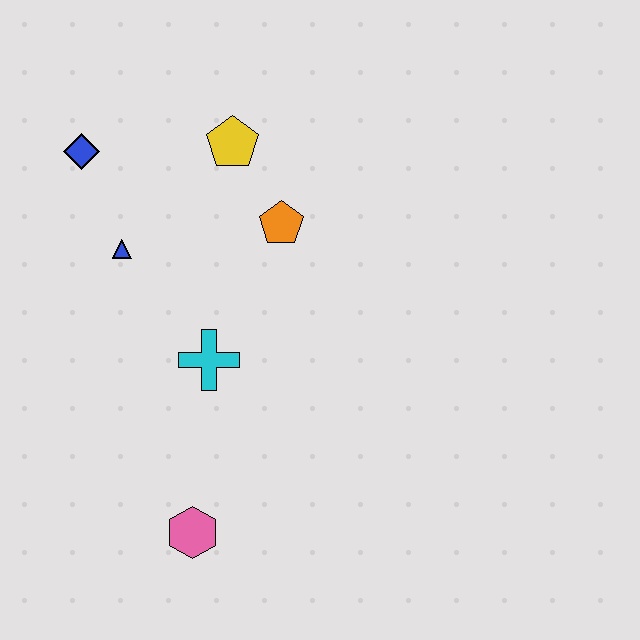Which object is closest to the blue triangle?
The blue diamond is closest to the blue triangle.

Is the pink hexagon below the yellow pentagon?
Yes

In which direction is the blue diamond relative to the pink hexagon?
The blue diamond is above the pink hexagon.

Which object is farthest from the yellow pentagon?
The pink hexagon is farthest from the yellow pentagon.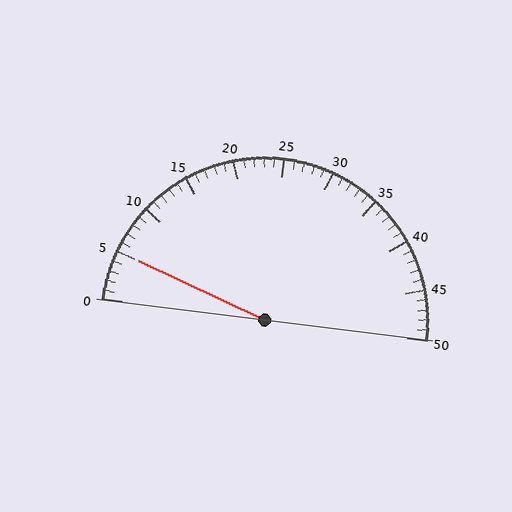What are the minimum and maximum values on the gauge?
The gauge ranges from 0 to 50.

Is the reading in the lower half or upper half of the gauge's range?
The reading is in the lower half of the range (0 to 50).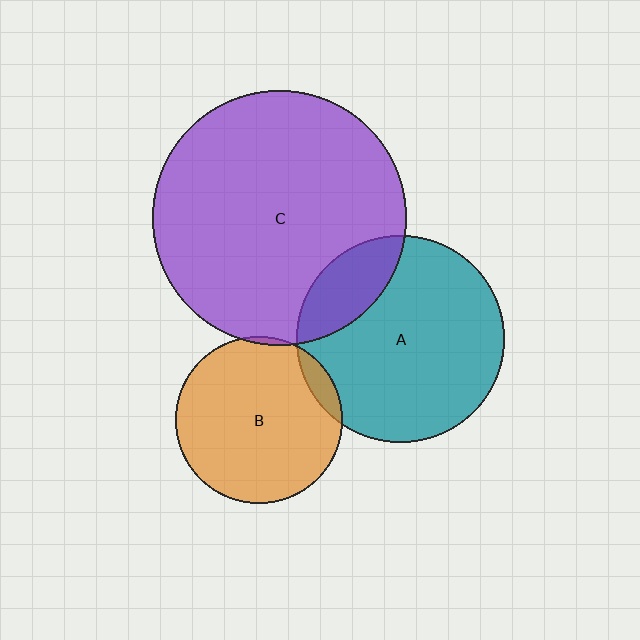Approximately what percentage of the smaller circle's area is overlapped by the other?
Approximately 5%.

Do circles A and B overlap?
Yes.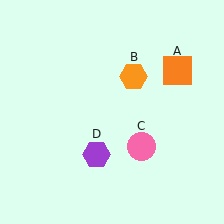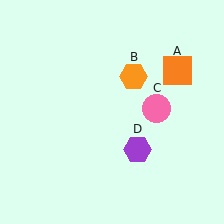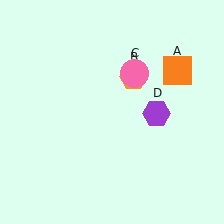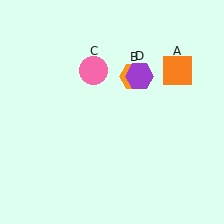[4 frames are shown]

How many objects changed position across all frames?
2 objects changed position: pink circle (object C), purple hexagon (object D).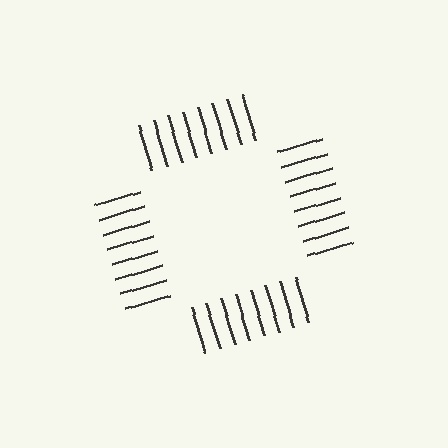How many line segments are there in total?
32 — 8 along each of the 4 edges.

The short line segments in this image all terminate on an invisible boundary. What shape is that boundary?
An illusory square — the line segments terminate on its edges but no continuous stroke is drawn.